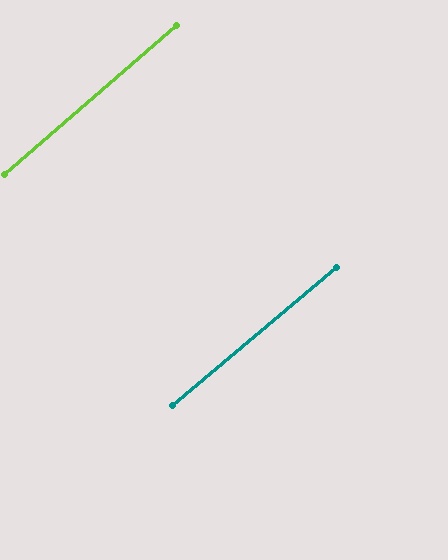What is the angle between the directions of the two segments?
Approximately 1 degree.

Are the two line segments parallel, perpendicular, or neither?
Parallel — their directions differ by only 0.6°.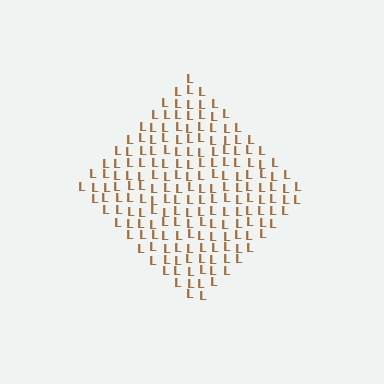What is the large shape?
The large shape is a diamond.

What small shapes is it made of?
It is made of small letter L's.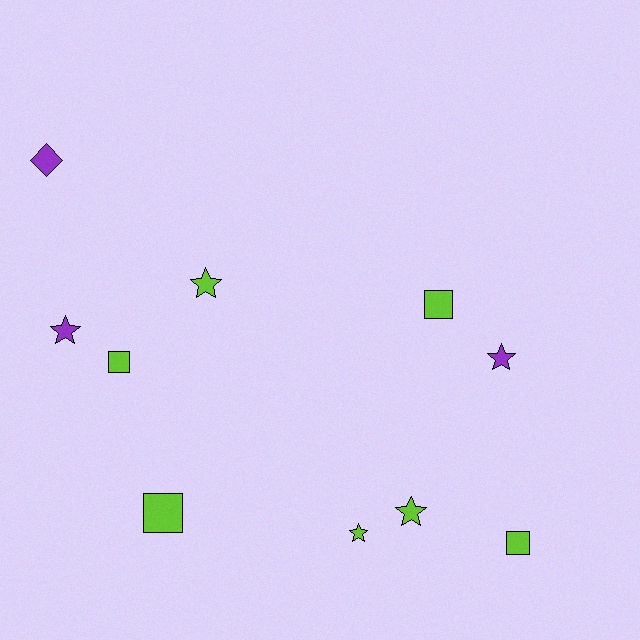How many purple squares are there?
There are no purple squares.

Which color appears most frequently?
Lime, with 7 objects.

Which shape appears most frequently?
Star, with 5 objects.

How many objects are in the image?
There are 10 objects.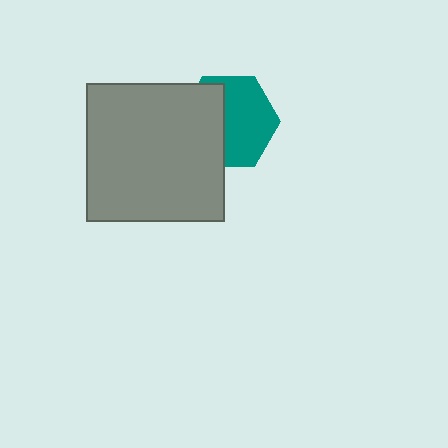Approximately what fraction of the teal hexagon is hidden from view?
Roughly 43% of the teal hexagon is hidden behind the gray rectangle.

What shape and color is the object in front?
The object in front is a gray rectangle.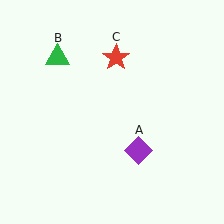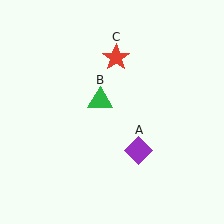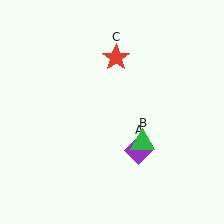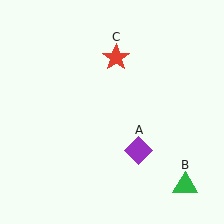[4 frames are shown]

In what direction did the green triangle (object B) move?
The green triangle (object B) moved down and to the right.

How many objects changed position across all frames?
1 object changed position: green triangle (object B).